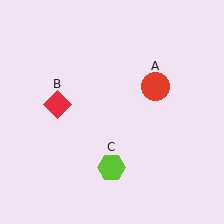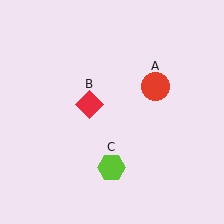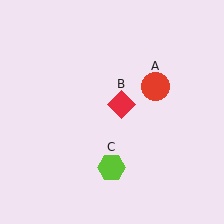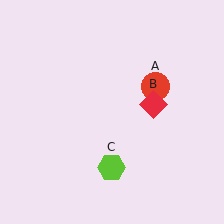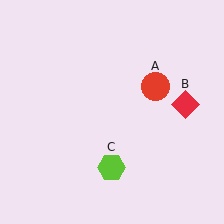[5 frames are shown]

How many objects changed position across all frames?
1 object changed position: red diamond (object B).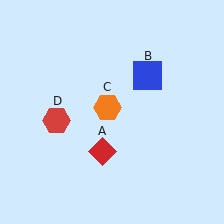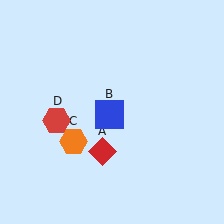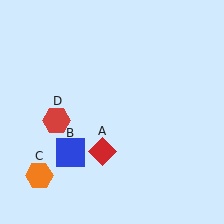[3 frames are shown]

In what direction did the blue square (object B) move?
The blue square (object B) moved down and to the left.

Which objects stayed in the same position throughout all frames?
Red diamond (object A) and red hexagon (object D) remained stationary.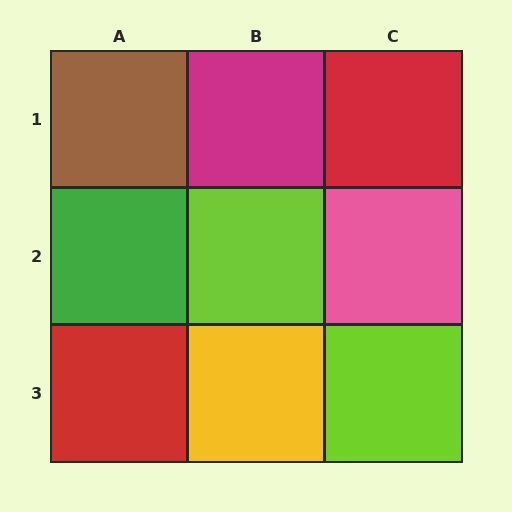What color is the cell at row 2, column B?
Lime.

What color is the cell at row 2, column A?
Green.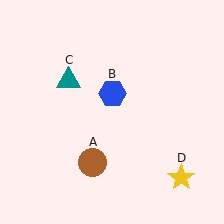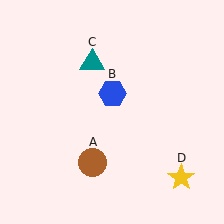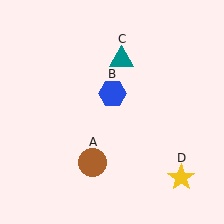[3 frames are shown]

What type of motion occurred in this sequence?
The teal triangle (object C) rotated clockwise around the center of the scene.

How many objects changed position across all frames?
1 object changed position: teal triangle (object C).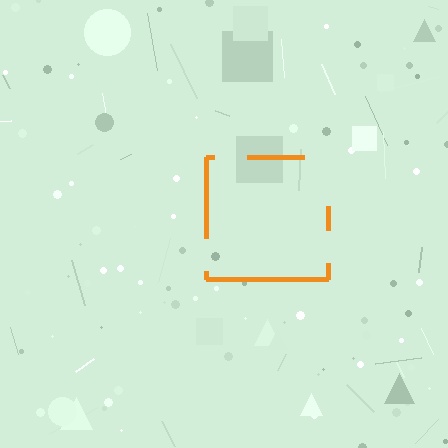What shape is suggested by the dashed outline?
The dashed outline suggests a square.